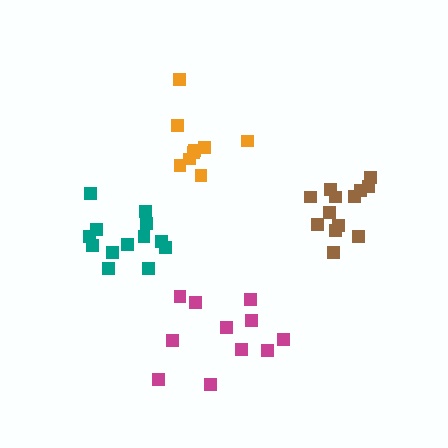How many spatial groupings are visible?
There are 4 spatial groupings.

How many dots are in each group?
Group 1: 9 dots, Group 2: 13 dots, Group 3: 13 dots, Group 4: 11 dots (46 total).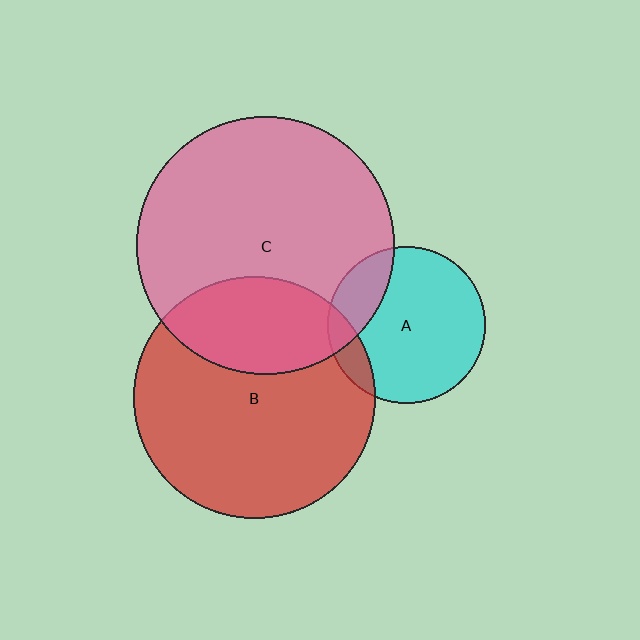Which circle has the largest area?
Circle C (pink).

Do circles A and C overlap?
Yes.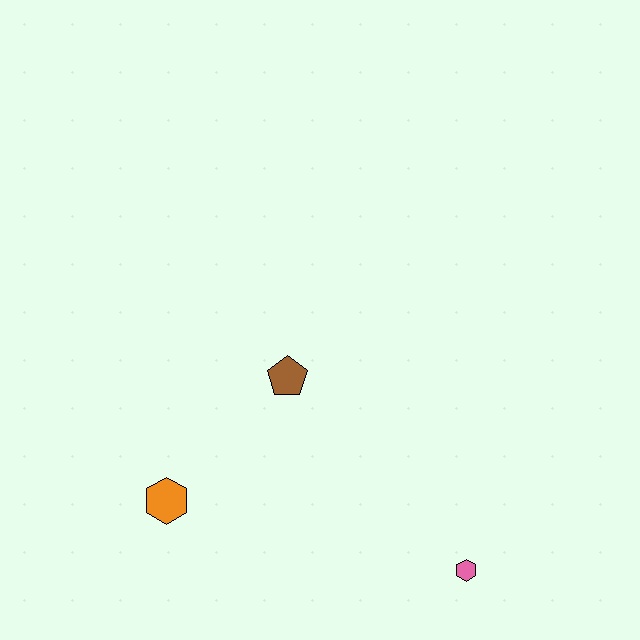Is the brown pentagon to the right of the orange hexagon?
Yes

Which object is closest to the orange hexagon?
The brown pentagon is closest to the orange hexagon.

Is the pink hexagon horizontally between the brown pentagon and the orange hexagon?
No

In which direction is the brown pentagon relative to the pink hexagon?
The brown pentagon is above the pink hexagon.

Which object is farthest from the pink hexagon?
The orange hexagon is farthest from the pink hexagon.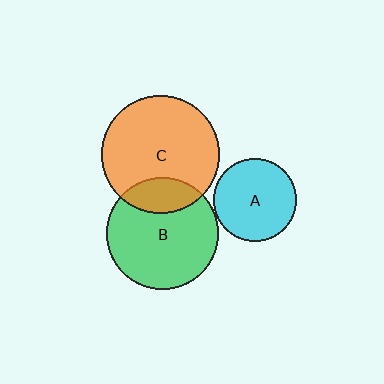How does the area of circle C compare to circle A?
Approximately 2.0 times.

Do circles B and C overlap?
Yes.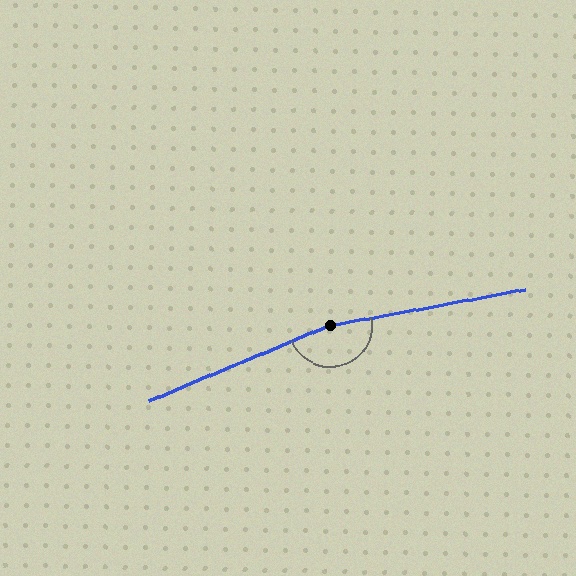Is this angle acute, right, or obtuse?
It is obtuse.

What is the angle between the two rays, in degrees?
Approximately 167 degrees.